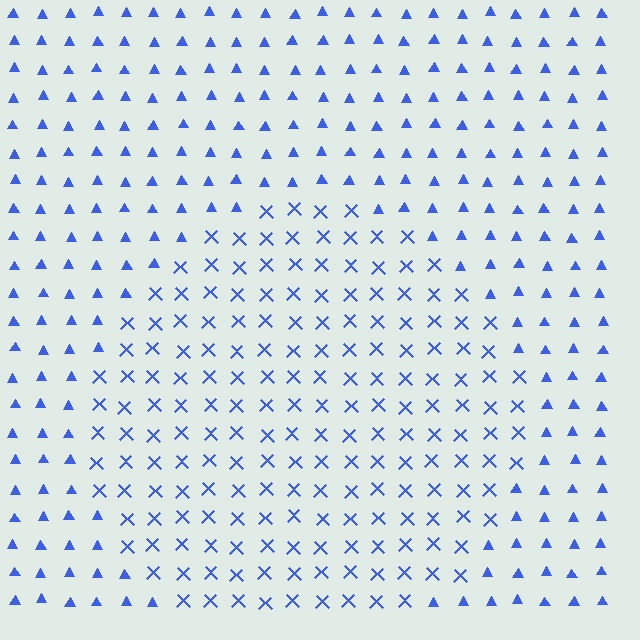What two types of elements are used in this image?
The image uses X marks inside the circle region and triangles outside it.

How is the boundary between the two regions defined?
The boundary is defined by a change in element shape: X marks inside vs. triangles outside. All elements share the same color and spacing.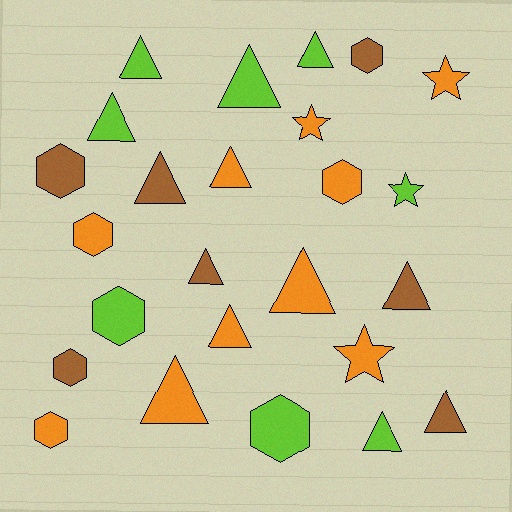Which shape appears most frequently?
Triangle, with 13 objects.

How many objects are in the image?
There are 25 objects.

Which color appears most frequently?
Orange, with 10 objects.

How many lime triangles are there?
There are 5 lime triangles.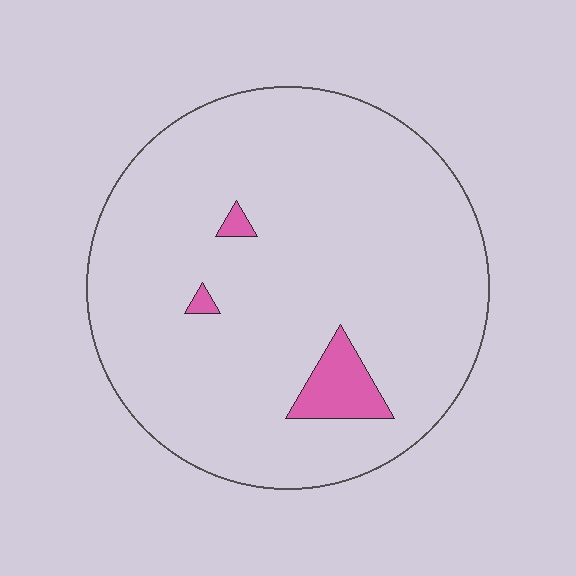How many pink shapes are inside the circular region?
3.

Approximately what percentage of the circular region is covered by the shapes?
Approximately 5%.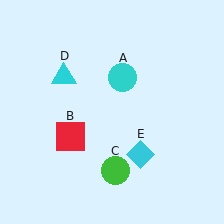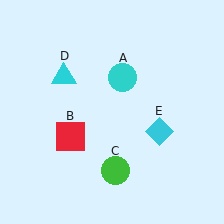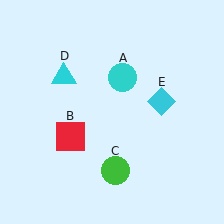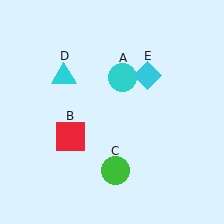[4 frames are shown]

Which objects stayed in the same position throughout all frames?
Cyan circle (object A) and red square (object B) and green circle (object C) and cyan triangle (object D) remained stationary.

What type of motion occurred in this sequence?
The cyan diamond (object E) rotated counterclockwise around the center of the scene.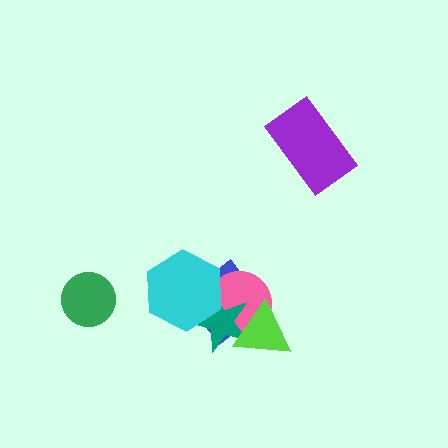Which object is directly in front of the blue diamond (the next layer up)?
The pink circle is directly in front of the blue diamond.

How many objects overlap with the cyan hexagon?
3 objects overlap with the cyan hexagon.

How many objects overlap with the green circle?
0 objects overlap with the green circle.